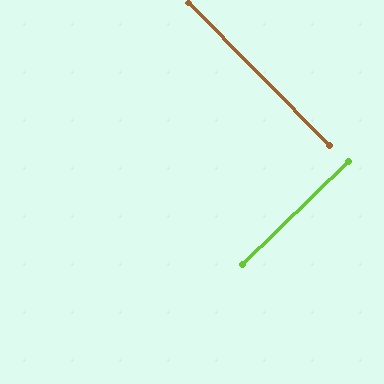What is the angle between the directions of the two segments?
Approximately 89 degrees.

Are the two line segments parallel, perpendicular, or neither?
Perpendicular — they meet at approximately 89°.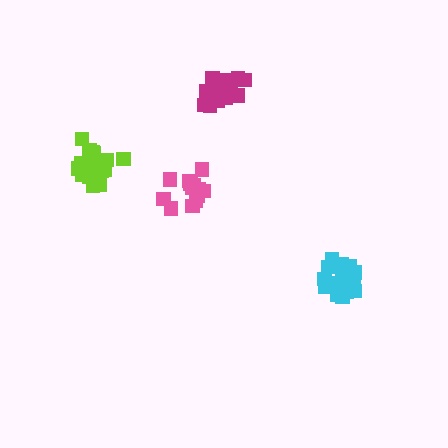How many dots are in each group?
Group 1: 20 dots, Group 2: 21 dots, Group 3: 19 dots, Group 4: 15 dots (75 total).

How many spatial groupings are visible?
There are 4 spatial groupings.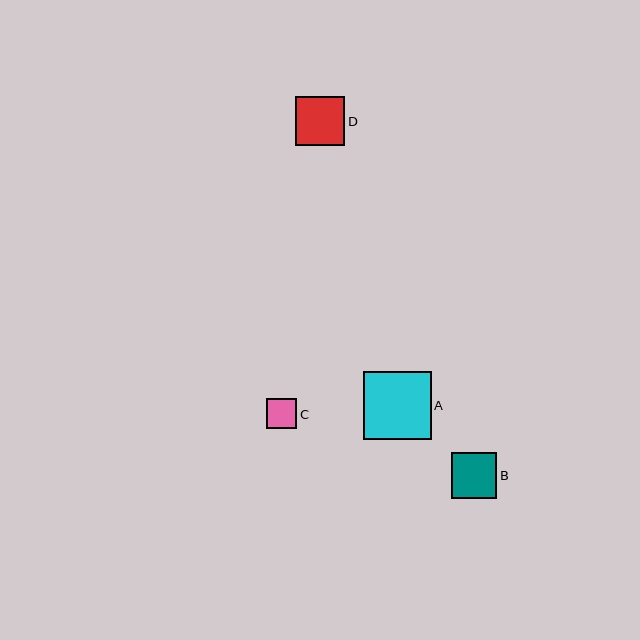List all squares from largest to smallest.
From largest to smallest: A, D, B, C.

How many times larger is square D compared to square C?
Square D is approximately 1.6 times the size of square C.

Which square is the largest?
Square A is the largest with a size of approximately 68 pixels.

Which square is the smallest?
Square C is the smallest with a size of approximately 30 pixels.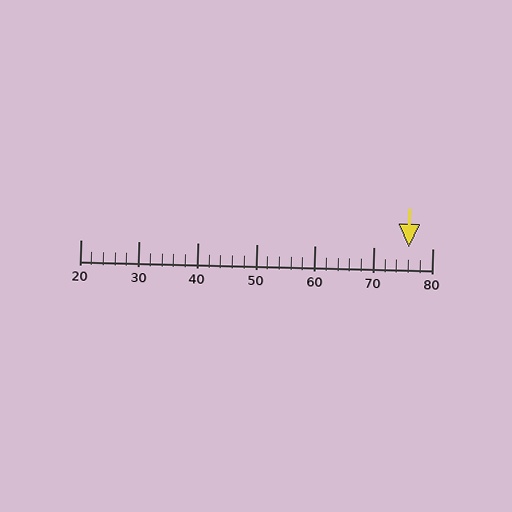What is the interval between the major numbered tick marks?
The major tick marks are spaced 10 units apart.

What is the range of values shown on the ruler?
The ruler shows values from 20 to 80.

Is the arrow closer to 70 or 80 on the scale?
The arrow is closer to 80.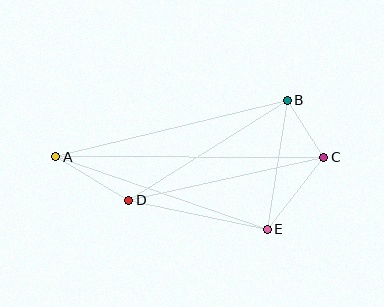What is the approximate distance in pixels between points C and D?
The distance between C and D is approximately 200 pixels.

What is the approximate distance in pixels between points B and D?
The distance between B and D is approximately 188 pixels.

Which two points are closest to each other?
Points B and C are closest to each other.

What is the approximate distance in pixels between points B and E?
The distance between B and E is approximately 130 pixels.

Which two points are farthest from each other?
Points A and C are farthest from each other.